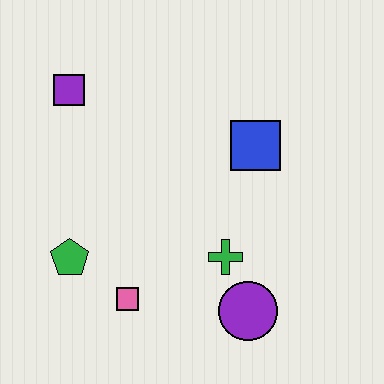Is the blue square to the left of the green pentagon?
No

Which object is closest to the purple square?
The green pentagon is closest to the purple square.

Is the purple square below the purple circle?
No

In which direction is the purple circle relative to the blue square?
The purple circle is below the blue square.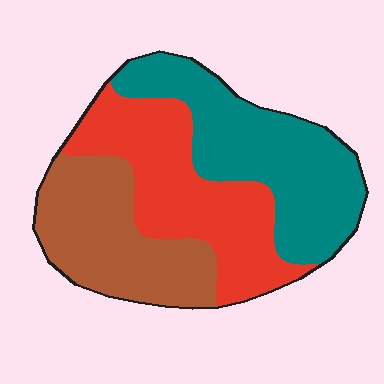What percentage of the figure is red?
Red covers 35% of the figure.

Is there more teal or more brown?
Teal.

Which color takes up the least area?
Brown, at roughly 30%.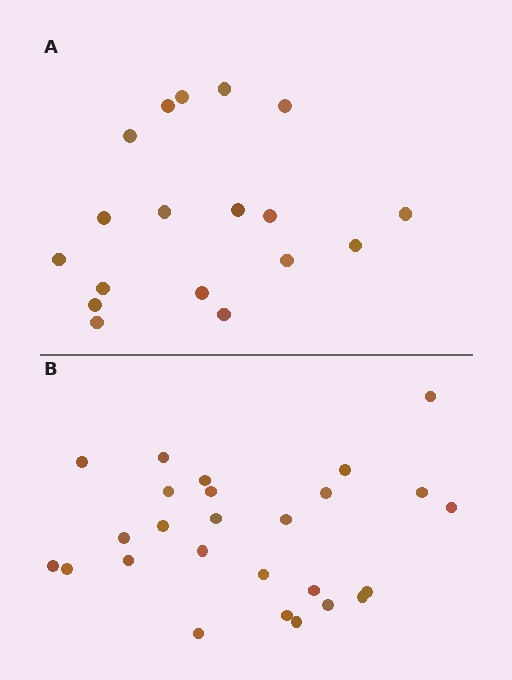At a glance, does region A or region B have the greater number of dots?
Region B (the bottom region) has more dots.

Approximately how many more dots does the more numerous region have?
Region B has roughly 8 or so more dots than region A.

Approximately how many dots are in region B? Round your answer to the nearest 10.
About 30 dots. (The exact count is 26, which rounds to 30.)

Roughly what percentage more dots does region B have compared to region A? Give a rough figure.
About 45% more.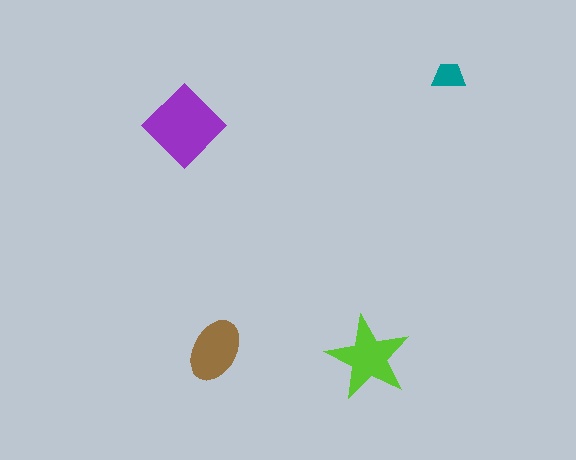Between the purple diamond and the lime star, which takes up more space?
The purple diamond.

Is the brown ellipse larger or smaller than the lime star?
Smaller.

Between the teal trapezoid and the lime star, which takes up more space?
The lime star.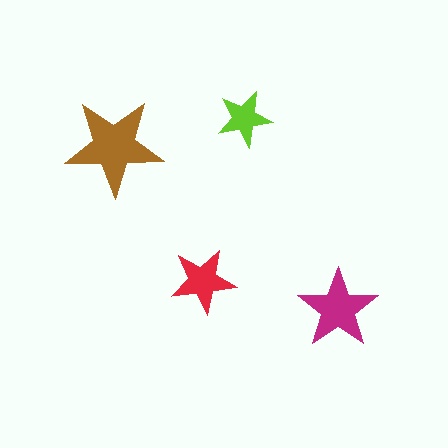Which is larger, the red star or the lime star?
The red one.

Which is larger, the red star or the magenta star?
The magenta one.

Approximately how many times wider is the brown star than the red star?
About 1.5 times wider.